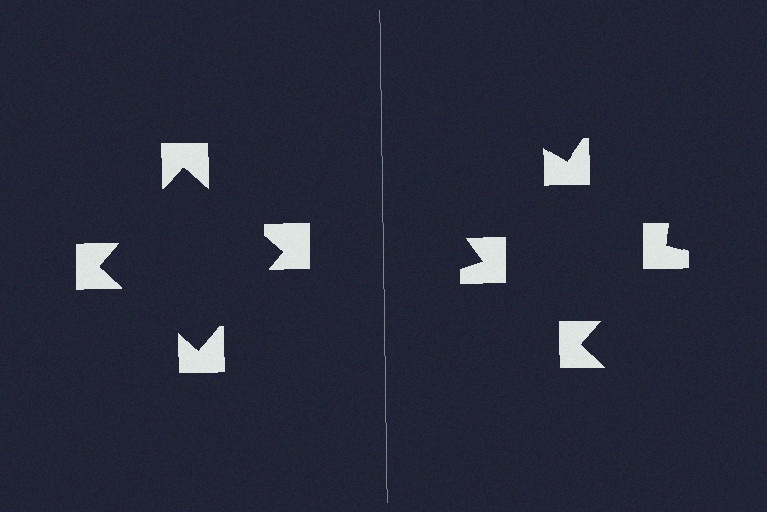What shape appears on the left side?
An illusory square.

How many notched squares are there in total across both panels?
8 — 4 on each side.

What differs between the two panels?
The notched squares are positioned identically on both sides; only the wedge orientations differ. On the left they align to a square; on the right they are misaligned.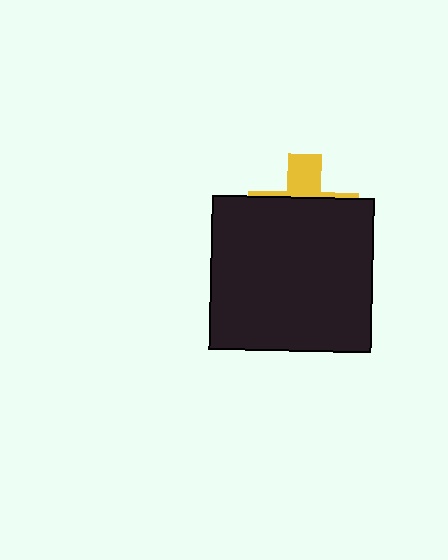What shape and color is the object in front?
The object in front is a black rectangle.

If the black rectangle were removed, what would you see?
You would see the complete yellow cross.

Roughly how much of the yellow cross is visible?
A small part of it is visible (roughly 30%).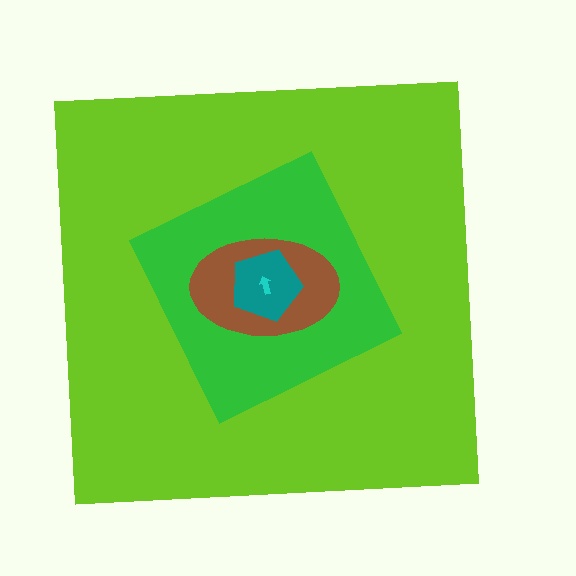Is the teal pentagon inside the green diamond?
Yes.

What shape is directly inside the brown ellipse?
The teal pentagon.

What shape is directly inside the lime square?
The green diamond.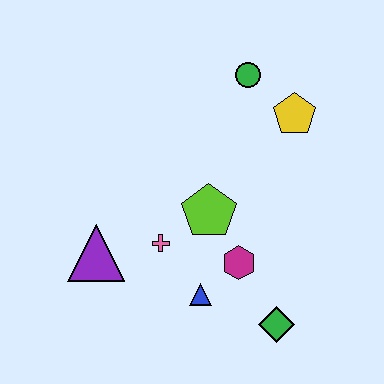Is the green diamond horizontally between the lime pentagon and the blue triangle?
No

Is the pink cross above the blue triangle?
Yes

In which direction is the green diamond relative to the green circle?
The green diamond is below the green circle.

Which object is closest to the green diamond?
The magenta hexagon is closest to the green diamond.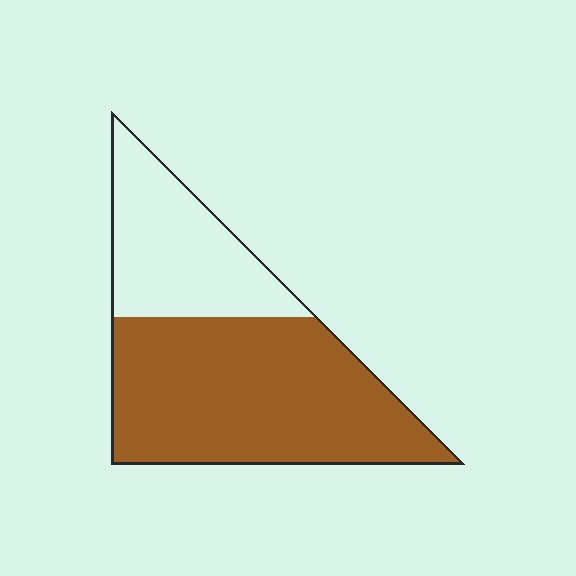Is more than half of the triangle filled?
Yes.